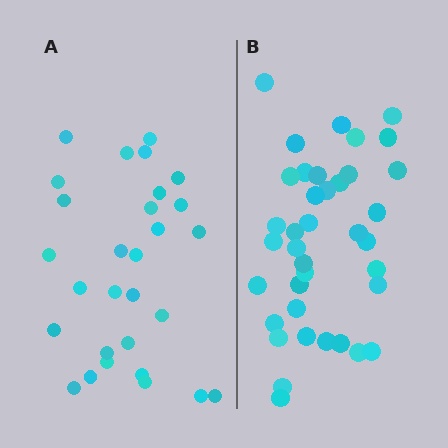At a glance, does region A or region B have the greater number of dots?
Region B (the right region) has more dots.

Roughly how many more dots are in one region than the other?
Region B has roughly 8 or so more dots than region A.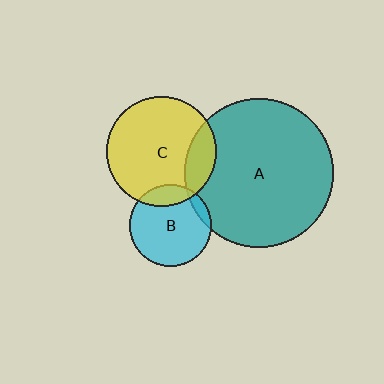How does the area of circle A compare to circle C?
Approximately 1.8 times.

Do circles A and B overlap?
Yes.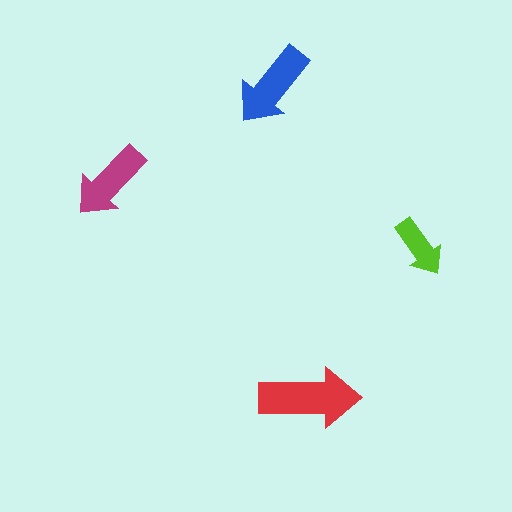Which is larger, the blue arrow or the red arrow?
The red one.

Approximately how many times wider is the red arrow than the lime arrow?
About 1.5 times wider.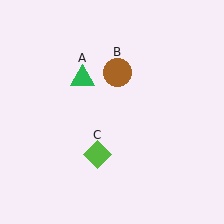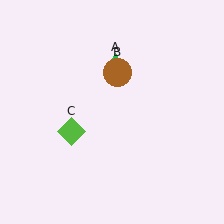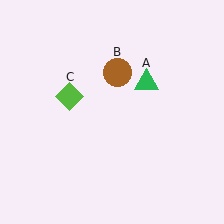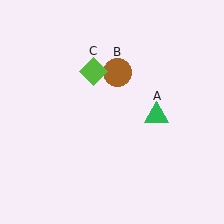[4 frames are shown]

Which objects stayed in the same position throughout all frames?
Brown circle (object B) remained stationary.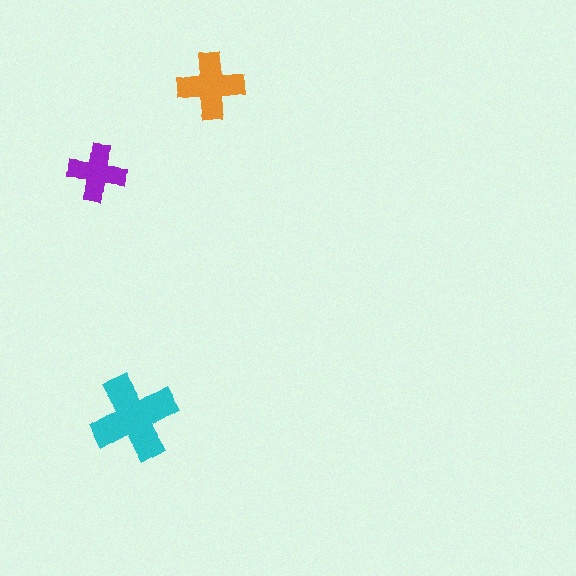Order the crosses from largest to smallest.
the cyan one, the orange one, the purple one.